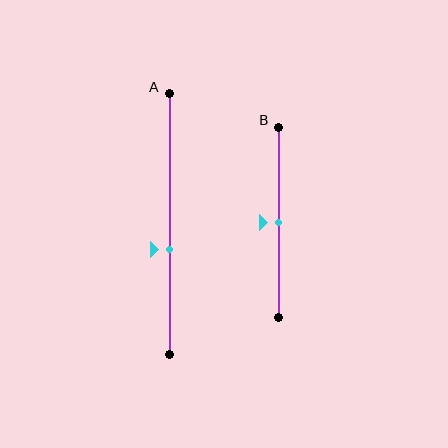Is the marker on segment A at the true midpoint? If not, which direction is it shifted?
No, the marker on segment A is shifted downward by about 10% of the segment length.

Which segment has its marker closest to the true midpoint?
Segment B has its marker closest to the true midpoint.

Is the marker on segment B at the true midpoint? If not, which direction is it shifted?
Yes, the marker on segment B is at the true midpoint.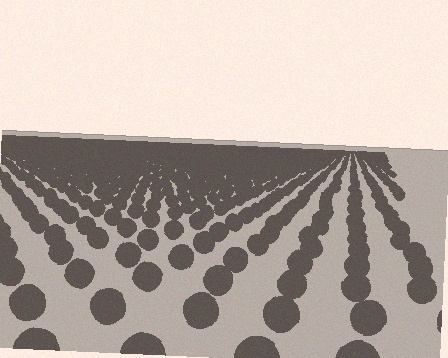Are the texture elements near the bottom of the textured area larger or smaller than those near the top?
Larger. Near the bottom, elements are closer to the viewer and appear at a bigger on-screen size.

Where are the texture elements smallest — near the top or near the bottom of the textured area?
Near the top.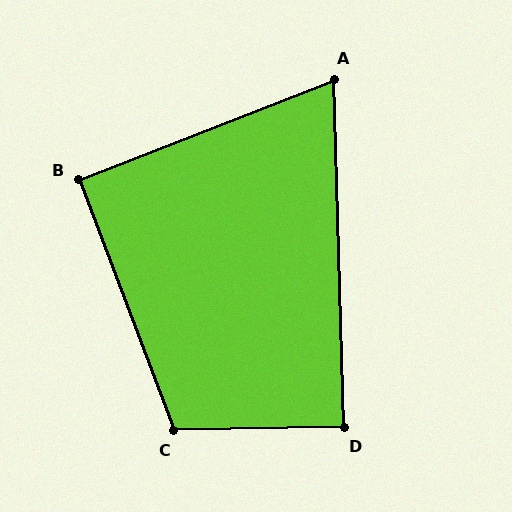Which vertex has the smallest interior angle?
A, at approximately 70 degrees.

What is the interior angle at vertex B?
Approximately 91 degrees (approximately right).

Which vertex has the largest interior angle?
C, at approximately 110 degrees.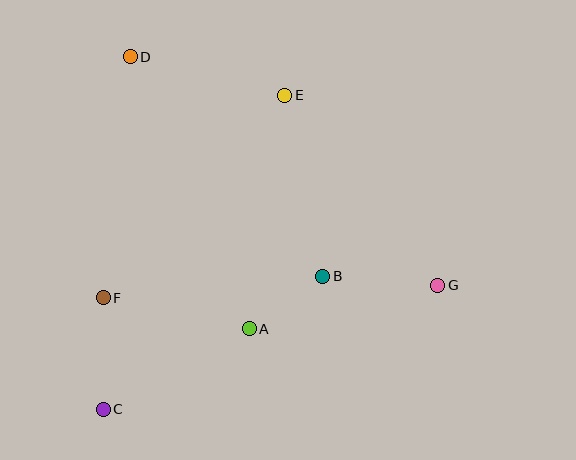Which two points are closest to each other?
Points A and B are closest to each other.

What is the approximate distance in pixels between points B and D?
The distance between B and D is approximately 292 pixels.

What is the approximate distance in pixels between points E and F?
The distance between E and F is approximately 272 pixels.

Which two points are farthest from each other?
Points D and G are farthest from each other.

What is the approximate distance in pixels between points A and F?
The distance between A and F is approximately 149 pixels.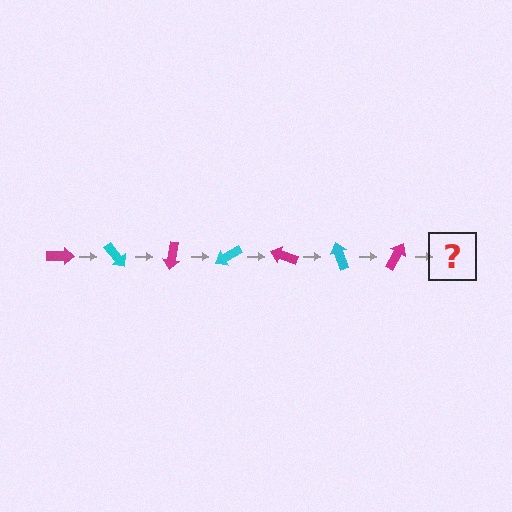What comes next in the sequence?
The next element should be a cyan arrow, rotated 350 degrees from the start.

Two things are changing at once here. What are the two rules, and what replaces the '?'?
The two rules are that it rotates 50 degrees each step and the color cycles through magenta and cyan. The '?' should be a cyan arrow, rotated 350 degrees from the start.